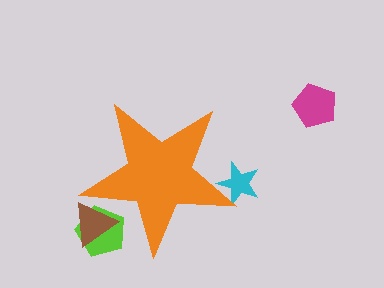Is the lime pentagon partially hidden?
Yes, the lime pentagon is partially hidden behind the orange star.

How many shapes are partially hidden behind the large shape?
3 shapes are partially hidden.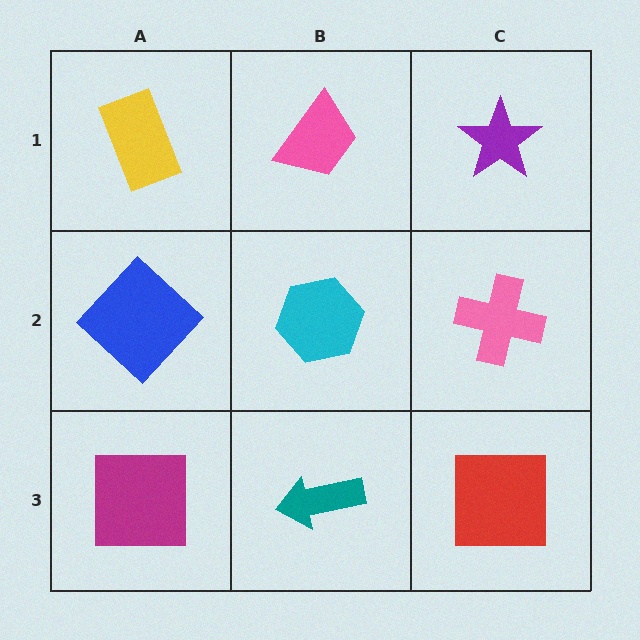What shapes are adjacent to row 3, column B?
A cyan hexagon (row 2, column B), a magenta square (row 3, column A), a red square (row 3, column C).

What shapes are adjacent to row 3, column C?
A pink cross (row 2, column C), a teal arrow (row 3, column B).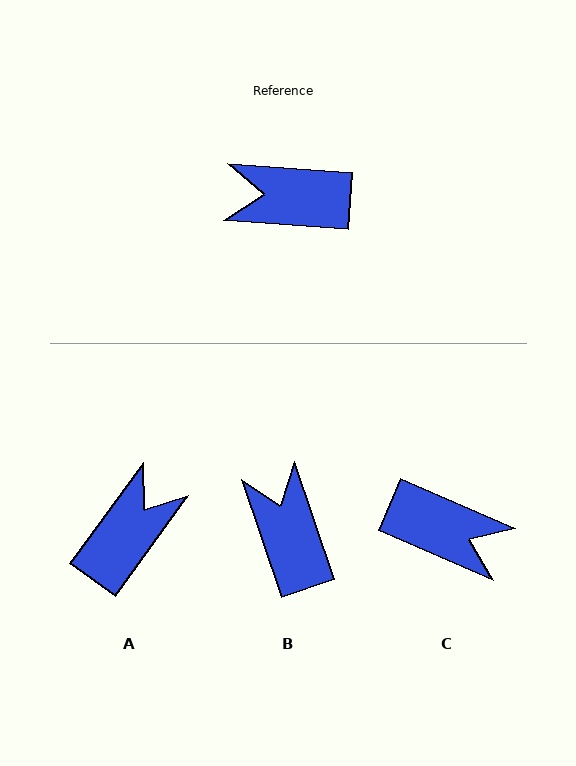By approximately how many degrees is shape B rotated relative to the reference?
Approximately 67 degrees clockwise.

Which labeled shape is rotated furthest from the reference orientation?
C, about 161 degrees away.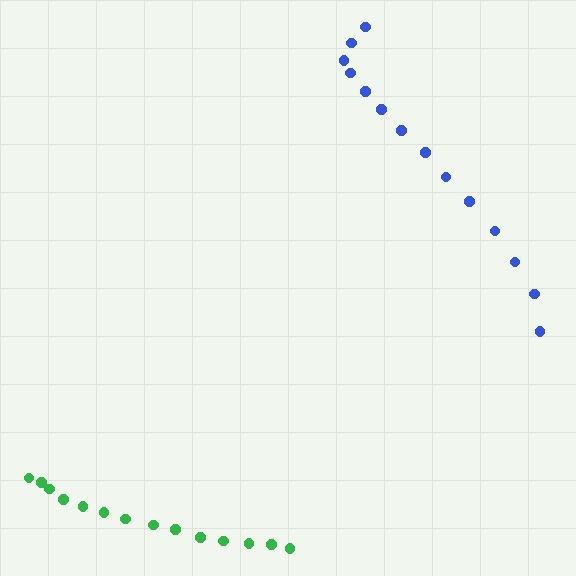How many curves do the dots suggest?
There are 2 distinct paths.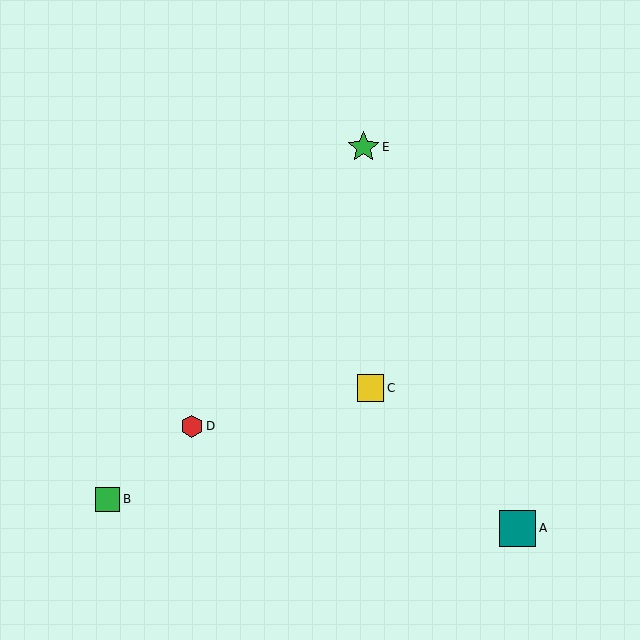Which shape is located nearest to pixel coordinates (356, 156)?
The green star (labeled E) at (363, 147) is nearest to that location.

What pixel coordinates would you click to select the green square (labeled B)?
Click at (108, 499) to select the green square B.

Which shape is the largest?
The teal square (labeled A) is the largest.